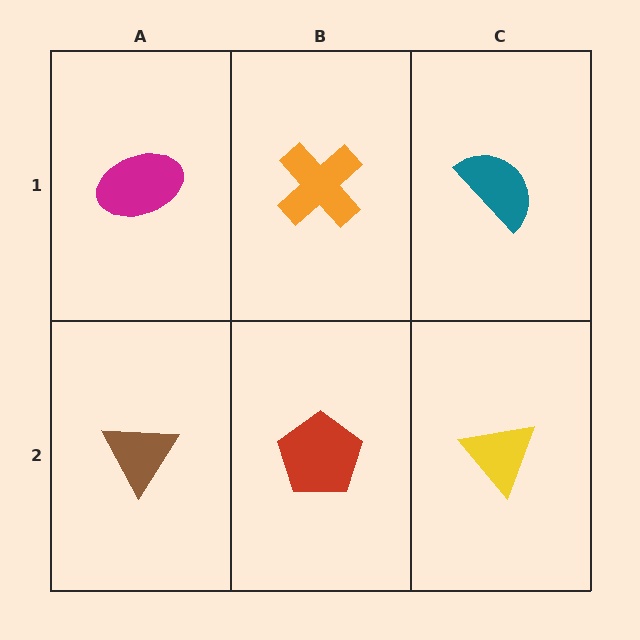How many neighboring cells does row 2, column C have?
2.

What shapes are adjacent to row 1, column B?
A red pentagon (row 2, column B), a magenta ellipse (row 1, column A), a teal semicircle (row 1, column C).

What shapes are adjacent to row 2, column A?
A magenta ellipse (row 1, column A), a red pentagon (row 2, column B).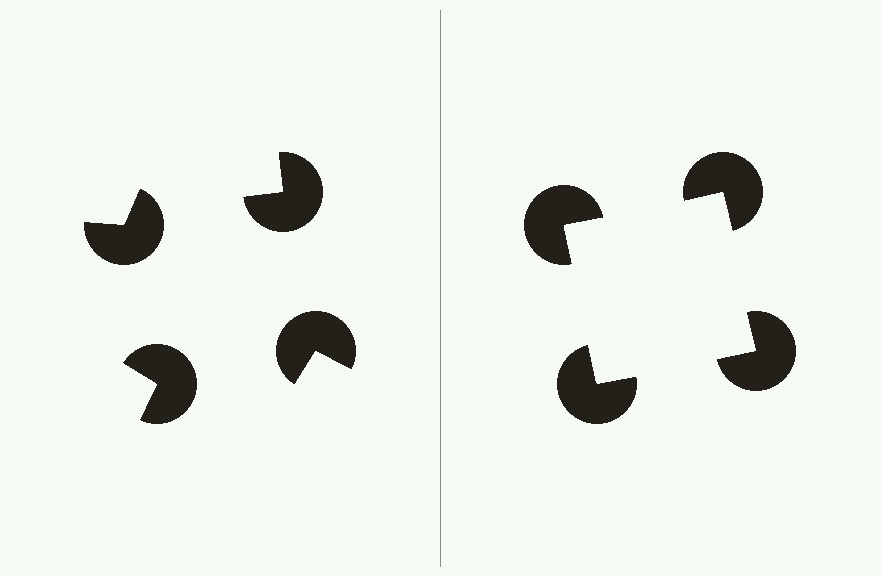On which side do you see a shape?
An illusory square appears on the right side. On the left side the wedge cuts are rotated, so no coherent shape forms.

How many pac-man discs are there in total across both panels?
8 — 4 on each side.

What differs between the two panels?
The pac-man discs are positioned identically on both sides; only the wedge orientations differ. On the right they align to a square; on the left they are misaligned.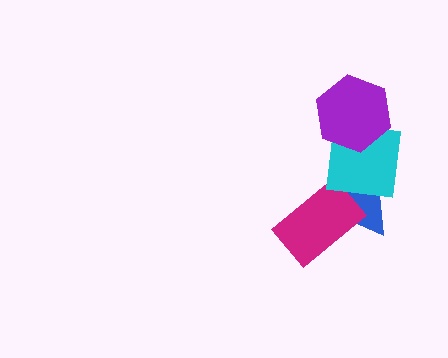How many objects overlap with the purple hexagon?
1 object overlaps with the purple hexagon.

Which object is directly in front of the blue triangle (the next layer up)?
The magenta rectangle is directly in front of the blue triangle.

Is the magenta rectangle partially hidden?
No, no other shape covers it.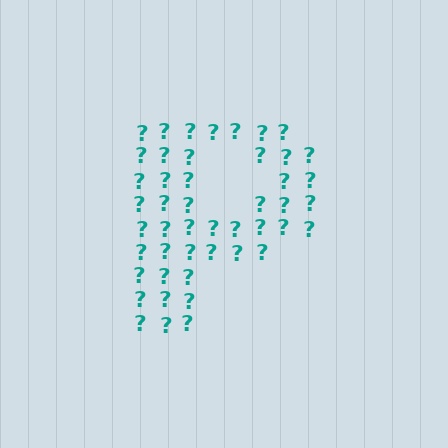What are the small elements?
The small elements are question marks.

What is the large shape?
The large shape is the letter P.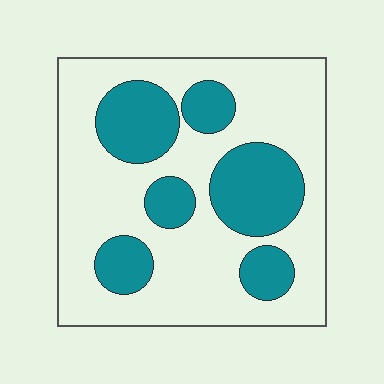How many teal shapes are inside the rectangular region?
6.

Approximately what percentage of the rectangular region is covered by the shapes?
Approximately 30%.